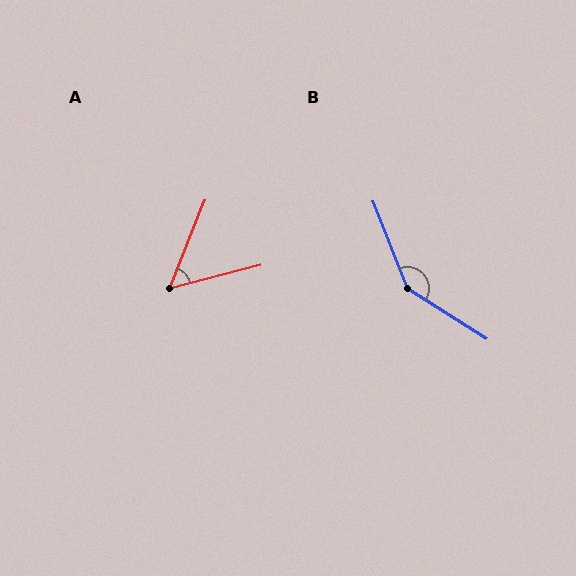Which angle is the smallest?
A, at approximately 54 degrees.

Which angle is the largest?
B, at approximately 144 degrees.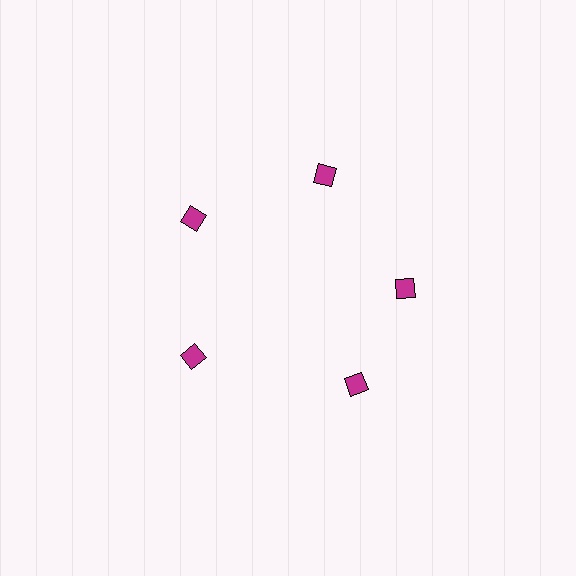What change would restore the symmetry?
The symmetry would be restored by rotating it back into even spacing with its neighbors so that all 5 squares sit at equal angles and equal distance from the center.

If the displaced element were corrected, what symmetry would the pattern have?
It would have 5-fold rotational symmetry — the pattern would map onto itself every 72 degrees.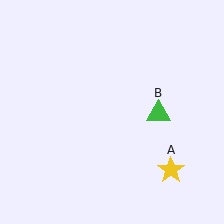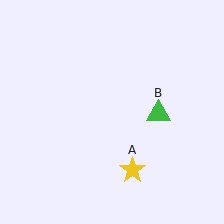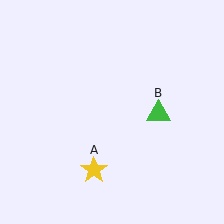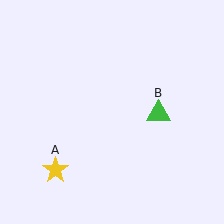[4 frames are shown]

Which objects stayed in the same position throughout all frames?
Green triangle (object B) remained stationary.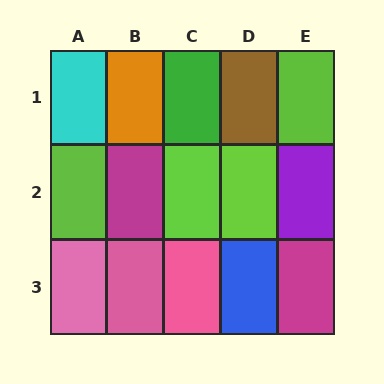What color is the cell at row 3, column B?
Pink.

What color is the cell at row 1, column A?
Cyan.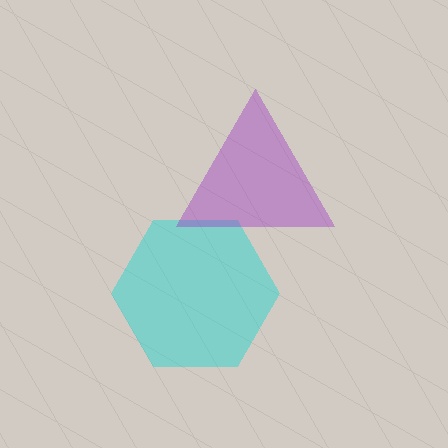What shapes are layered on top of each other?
The layered shapes are: a cyan hexagon, a purple triangle.